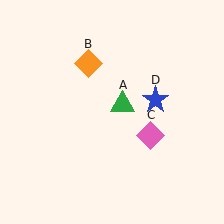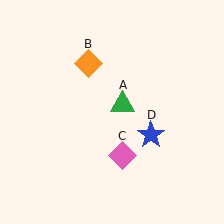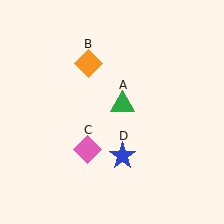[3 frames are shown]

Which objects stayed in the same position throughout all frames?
Green triangle (object A) and orange diamond (object B) remained stationary.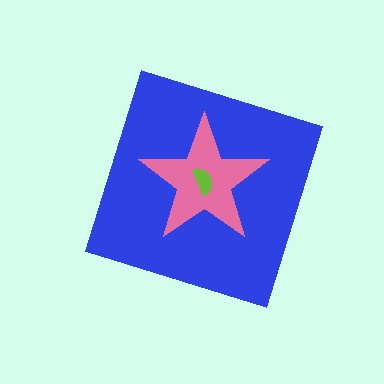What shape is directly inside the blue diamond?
The pink star.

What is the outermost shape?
The blue diamond.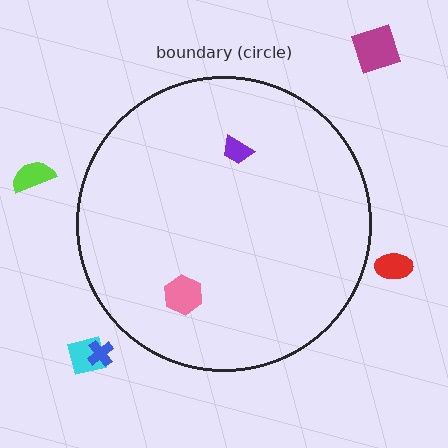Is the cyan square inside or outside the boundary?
Outside.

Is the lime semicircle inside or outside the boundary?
Outside.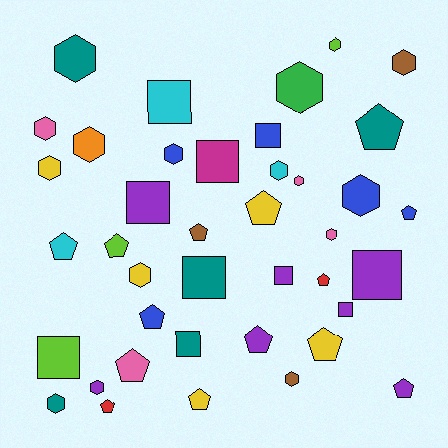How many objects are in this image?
There are 40 objects.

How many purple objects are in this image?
There are 7 purple objects.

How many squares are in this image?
There are 10 squares.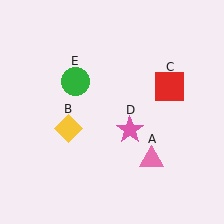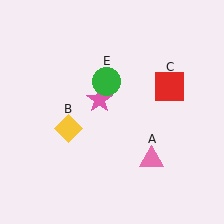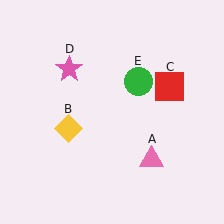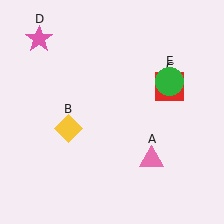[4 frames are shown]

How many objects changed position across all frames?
2 objects changed position: pink star (object D), green circle (object E).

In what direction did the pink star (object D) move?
The pink star (object D) moved up and to the left.